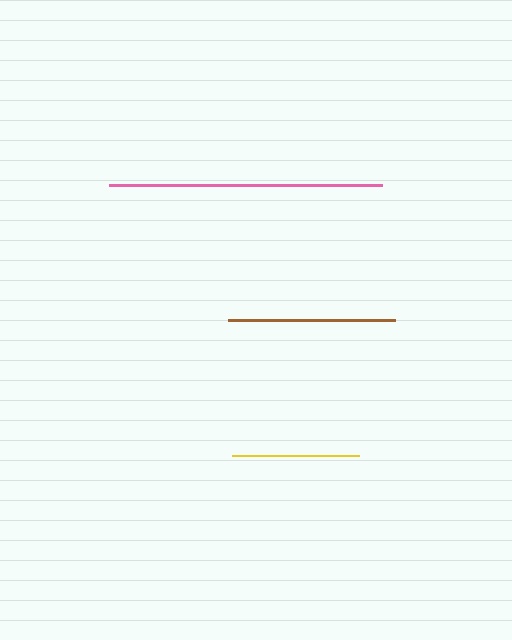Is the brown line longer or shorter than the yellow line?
The brown line is longer than the yellow line.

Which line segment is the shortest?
The yellow line is the shortest at approximately 127 pixels.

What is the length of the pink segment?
The pink segment is approximately 273 pixels long.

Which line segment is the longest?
The pink line is the longest at approximately 273 pixels.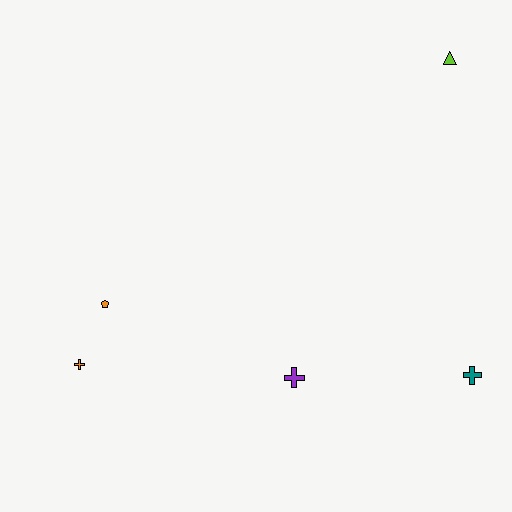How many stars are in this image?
There are no stars.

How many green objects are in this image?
There are no green objects.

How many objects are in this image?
There are 5 objects.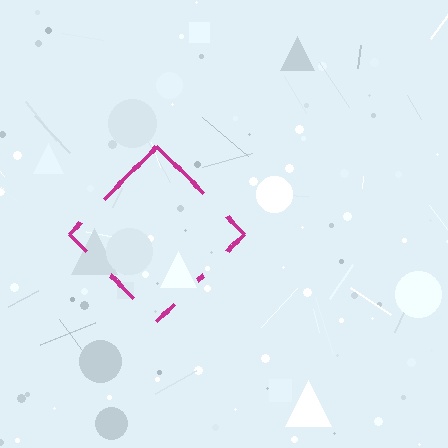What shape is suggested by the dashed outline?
The dashed outline suggests a diamond.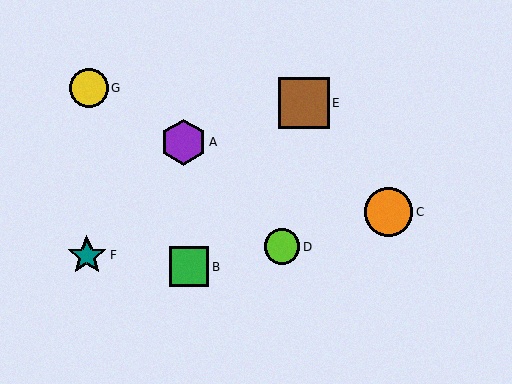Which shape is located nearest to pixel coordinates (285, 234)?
The lime circle (labeled D) at (282, 247) is nearest to that location.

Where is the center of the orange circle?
The center of the orange circle is at (389, 212).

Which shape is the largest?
The brown square (labeled E) is the largest.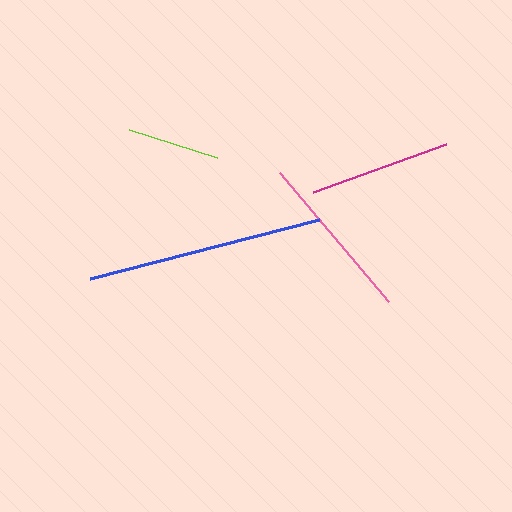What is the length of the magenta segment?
The magenta segment is approximately 142 pixels long.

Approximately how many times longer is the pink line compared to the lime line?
The pink line is approximately 1.8 times the length of the lime line.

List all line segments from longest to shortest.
From longest to shortest: blue, pink, magenta, lime.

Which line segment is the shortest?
The lime line is the shortest at approximately 93 pixels.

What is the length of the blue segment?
The blue segment is approximately 237 pixels long.